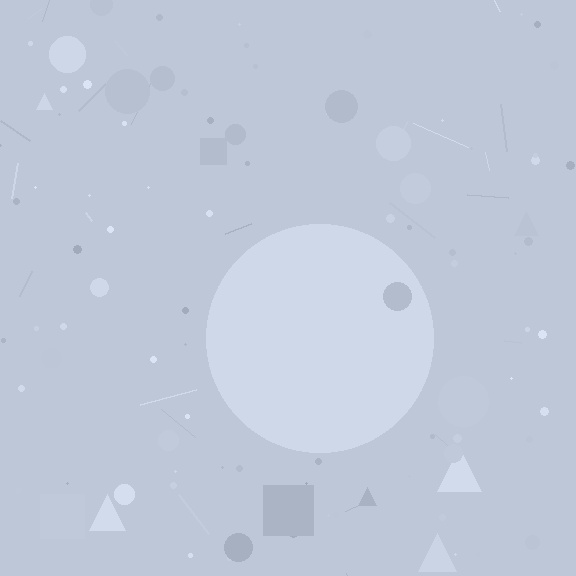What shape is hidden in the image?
A circle is hidden in the image.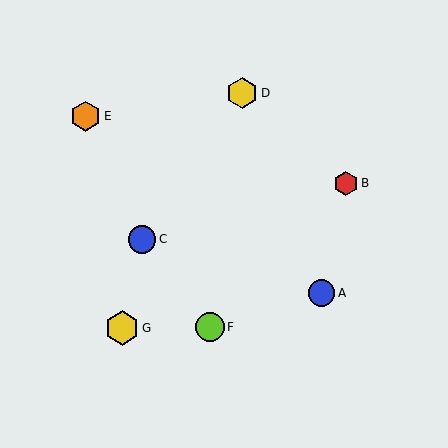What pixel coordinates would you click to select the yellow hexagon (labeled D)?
Click at (242, 93) to select the yellow hexagon D.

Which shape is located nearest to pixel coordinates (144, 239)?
The blue circle (labeled C) at (142, 239) is nearest to that location.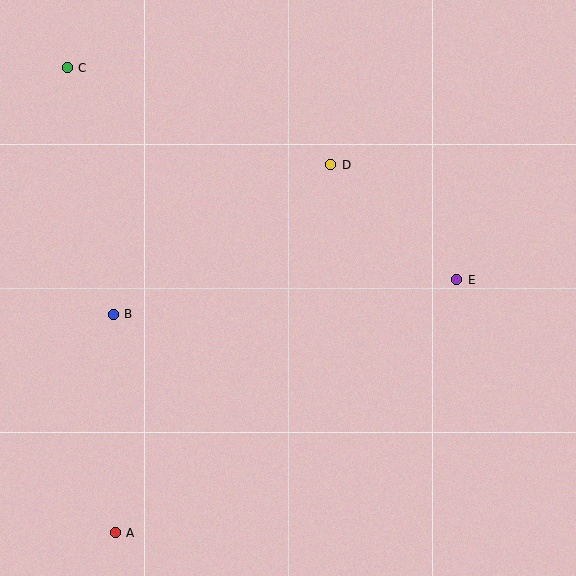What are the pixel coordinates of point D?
Point D is at (331, 165).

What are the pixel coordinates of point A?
Point A is at (115, 533).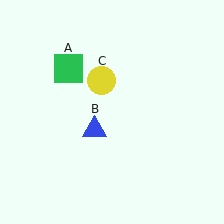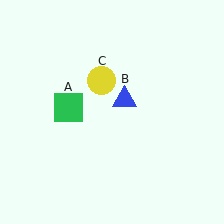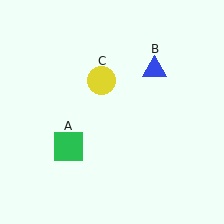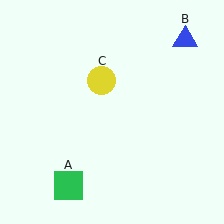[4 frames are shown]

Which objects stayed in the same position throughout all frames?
Yellow circle (object C) remained stationary.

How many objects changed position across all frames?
2 objects changed position: green square (object A), blue triangle (object B).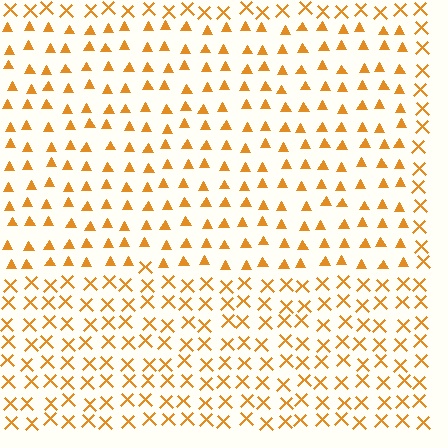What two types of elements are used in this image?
The image uses triangles inside the rectangle region and X marks outside it.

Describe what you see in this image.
The image is filled with small orange elements arranged in a uniform grid. A rectangle-shaped region contains triangles, while the surrounding area contains X marks. The boundary is defined purely by the change in element shape.